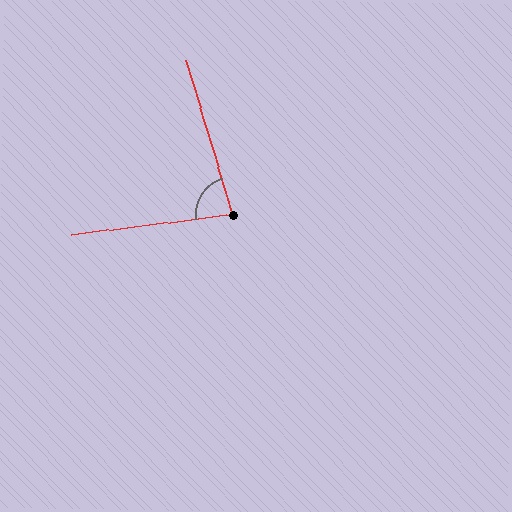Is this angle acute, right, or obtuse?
It is acute.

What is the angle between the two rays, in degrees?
Approximately 80 degrees.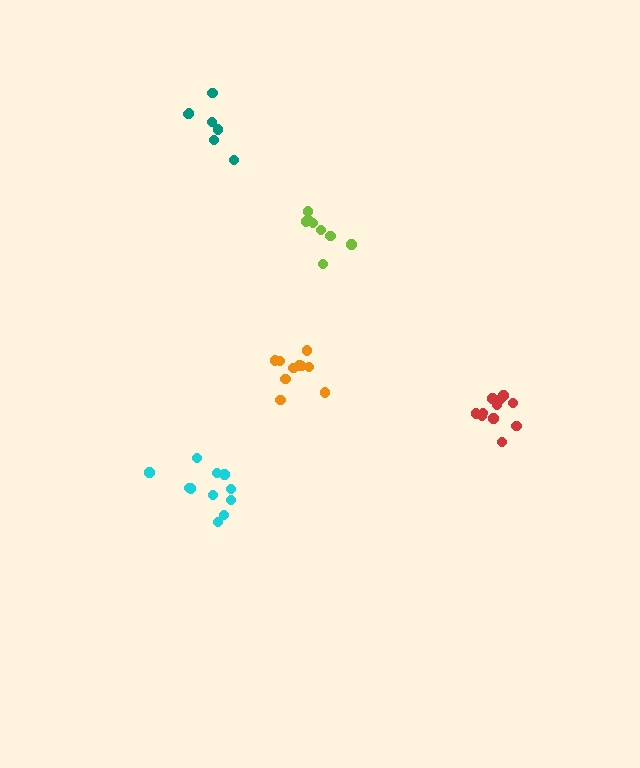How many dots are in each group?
Group 1: 8 dots, Group 2: 10 dots, Group 3: 11 dots, Group 4: 7 dots, Group 5: 11 dots (47 total).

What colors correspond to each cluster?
The clusters are colored: lime, orange, cyan, teal, red.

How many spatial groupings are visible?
There are 5 spatial groupings.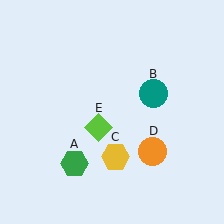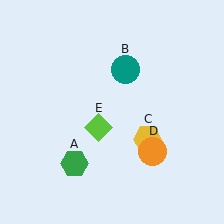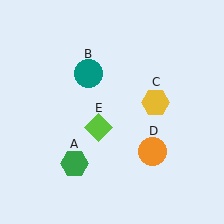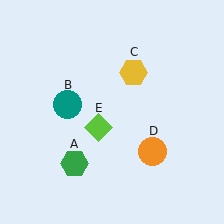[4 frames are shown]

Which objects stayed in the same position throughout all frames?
Green hexagon (object A) and orange circle (object D) and lime diamond (object E) remained stationary.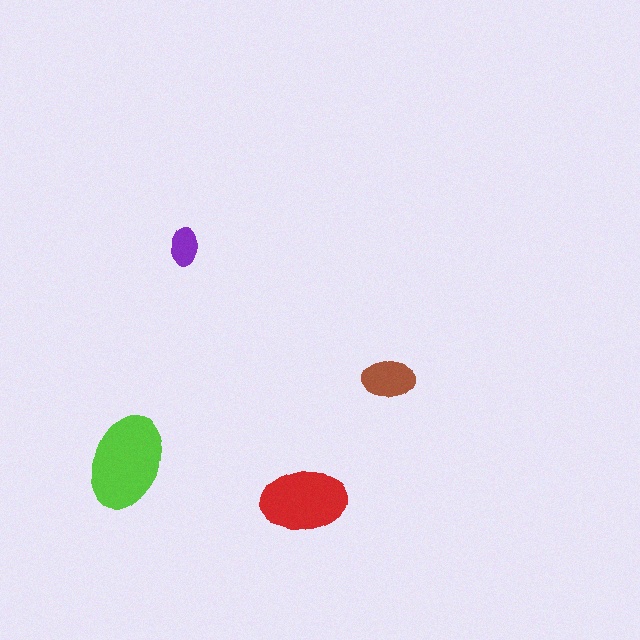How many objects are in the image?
There are 4 objects in the image.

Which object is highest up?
The purple ellipse is topmost.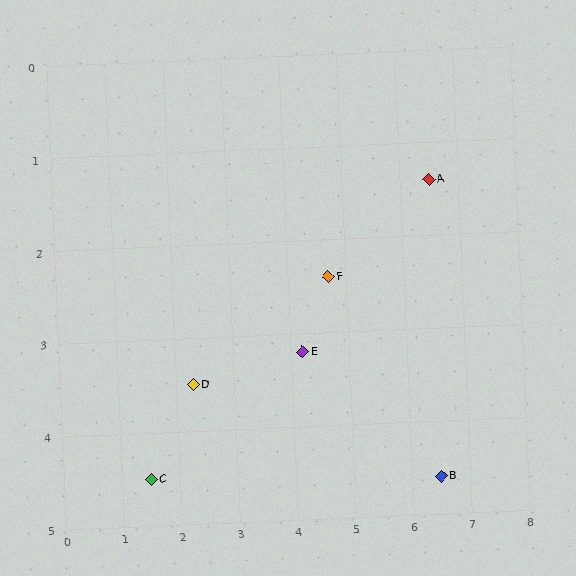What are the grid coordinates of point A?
Point A is at approximately (6.5, 1.4).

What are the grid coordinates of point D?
Point D is at approximately (2.3, 3.5).